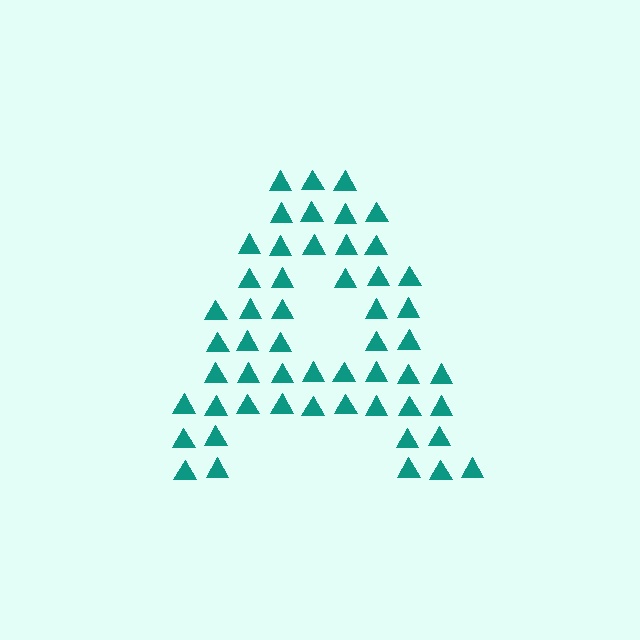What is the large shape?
The large shape is the letter A.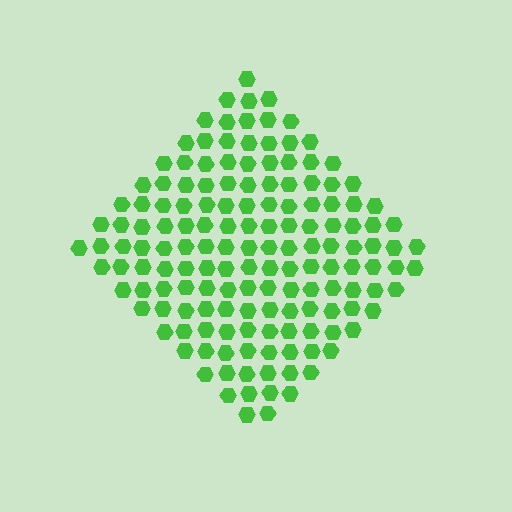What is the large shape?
The large shape is a diamond.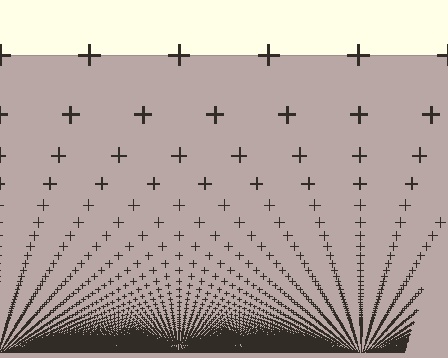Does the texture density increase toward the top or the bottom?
Density increases toward the bottom.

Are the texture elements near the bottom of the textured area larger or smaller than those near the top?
Smaller. The gradient is inverted — elements near the bottom are smaller and denser.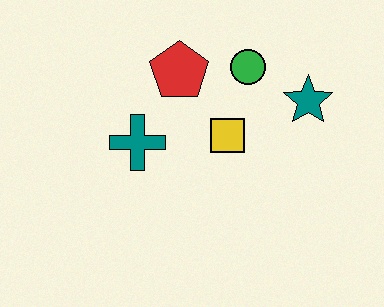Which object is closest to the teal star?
The green circle is closest to the teal star.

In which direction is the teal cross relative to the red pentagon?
The teal cross is below the red pentagon.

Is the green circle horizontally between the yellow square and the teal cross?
No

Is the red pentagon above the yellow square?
Yes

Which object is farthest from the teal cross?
The teal star is farthest from the teal cross.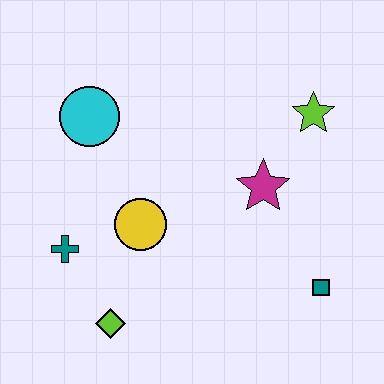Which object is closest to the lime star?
The magenta star is closest to the lime star.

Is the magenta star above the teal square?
Yes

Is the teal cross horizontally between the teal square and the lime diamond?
No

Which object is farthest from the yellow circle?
The lime star is farthest from the yellow circle.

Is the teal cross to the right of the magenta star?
No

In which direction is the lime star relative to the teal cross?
The lime star is to the right of the teal cross.